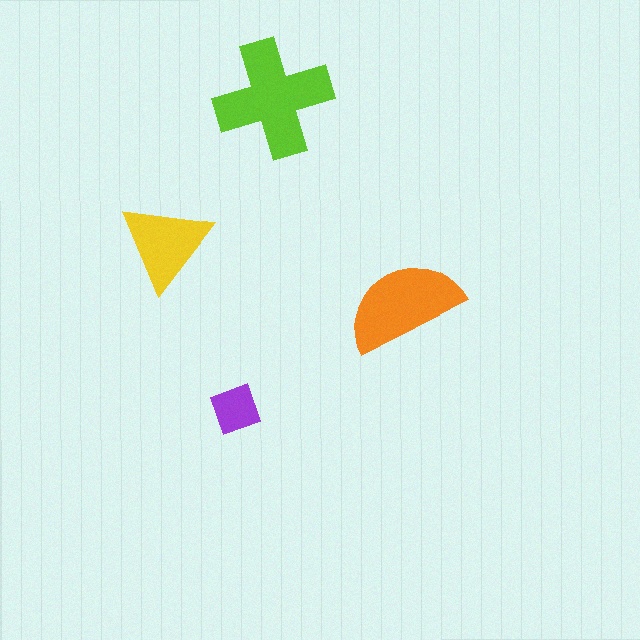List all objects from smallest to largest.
The purple square, the yellow triangle, the orange semicircle, the lime cross.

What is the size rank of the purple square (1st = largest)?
4th.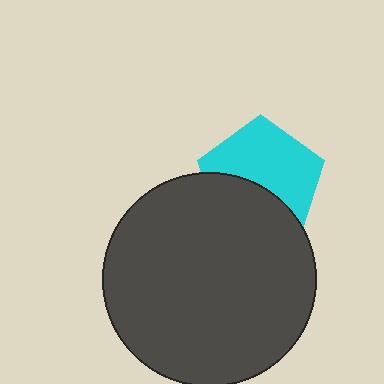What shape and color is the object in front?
The object in front is a dark gray circle.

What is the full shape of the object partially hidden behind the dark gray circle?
The partially hidden object is a cyan pentagon.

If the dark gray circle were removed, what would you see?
You would see the complete cyan pentagon.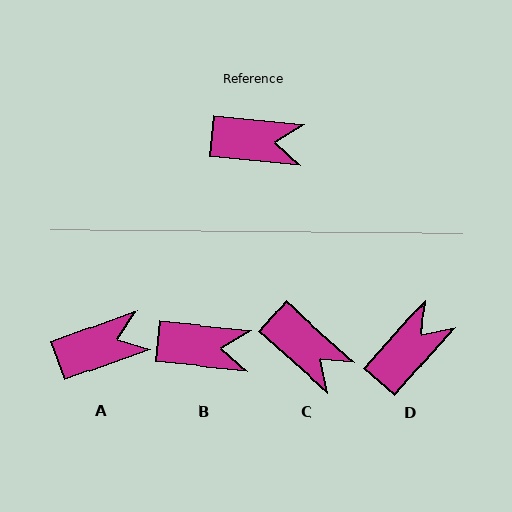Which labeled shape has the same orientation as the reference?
B.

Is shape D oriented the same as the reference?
No, it is off by about 54 degrees.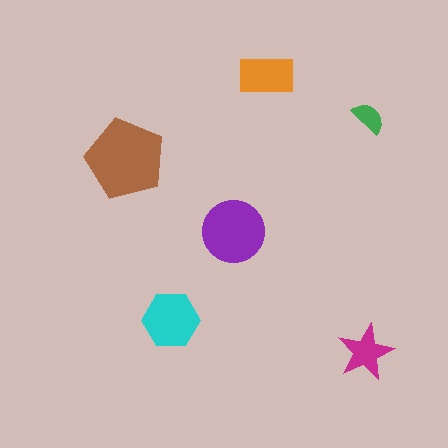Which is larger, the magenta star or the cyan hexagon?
The cyan hexagon.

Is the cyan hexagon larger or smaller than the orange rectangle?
Larger.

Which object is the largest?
The brown pentagon.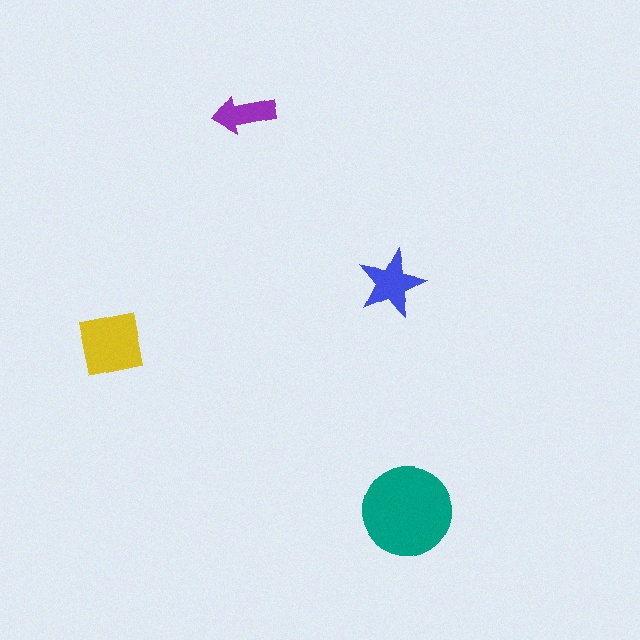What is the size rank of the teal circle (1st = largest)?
1st.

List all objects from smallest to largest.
The purple arrow, the blue star, the yellow square, the teal circle.